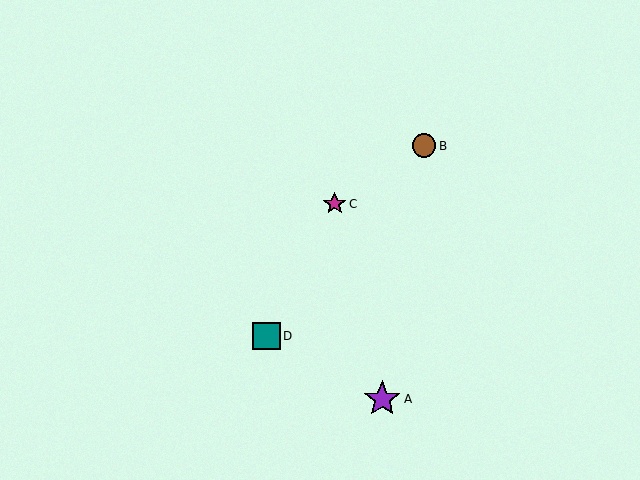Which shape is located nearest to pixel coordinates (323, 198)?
The magenta star (labeled C) at (335, 204) is nearest to that location.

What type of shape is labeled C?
Shape C is a magenta star.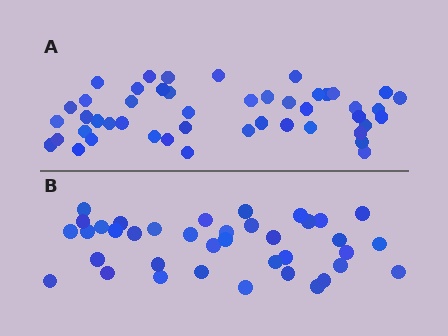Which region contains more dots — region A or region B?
Region A (the top region) has more dots.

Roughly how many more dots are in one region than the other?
Region A has roughly 8 or so more dots than region B.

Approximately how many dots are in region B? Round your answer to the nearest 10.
About 40 dots. (The exact count is 38, which rounds to 40.)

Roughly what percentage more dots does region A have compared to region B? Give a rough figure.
About 25% more.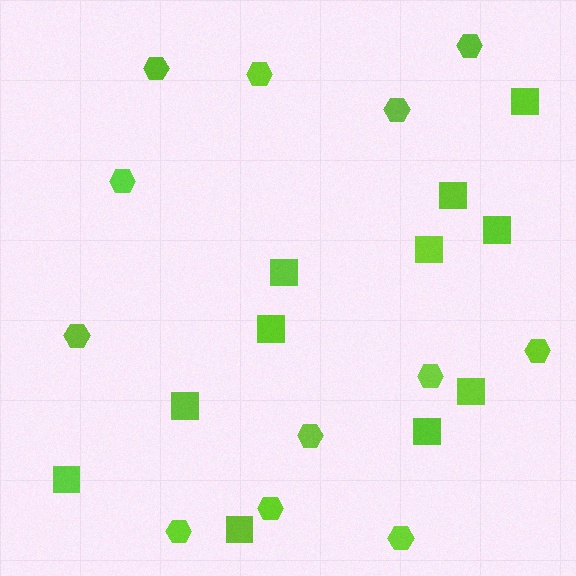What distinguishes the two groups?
There are 2 groups: one group of squares (11) and one group of hexagons (12).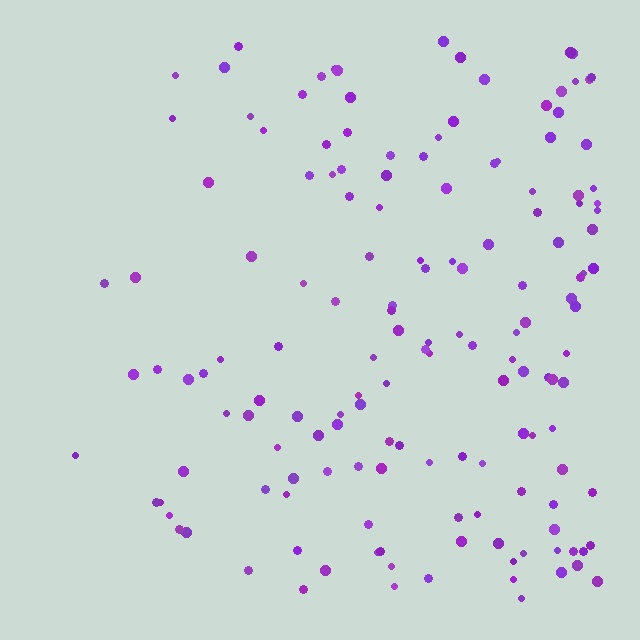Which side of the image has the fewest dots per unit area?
The left.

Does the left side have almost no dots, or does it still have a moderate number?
Still a moderate number, just noticeably fewer than the right.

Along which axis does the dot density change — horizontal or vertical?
Horizontal.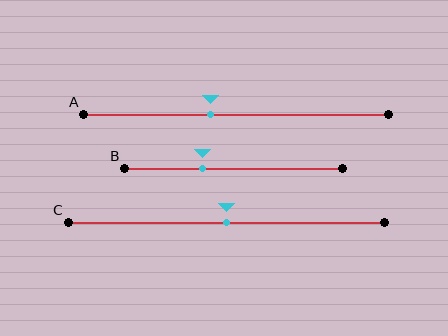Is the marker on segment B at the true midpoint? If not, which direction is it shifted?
No, the marker on segment B is shifted to the left by about 14% of the segment length.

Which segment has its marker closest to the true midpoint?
Segment C has its marker closest to the true midpoint.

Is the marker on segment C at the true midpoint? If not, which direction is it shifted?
Yes, the marker on segment C is at the true midpoint.